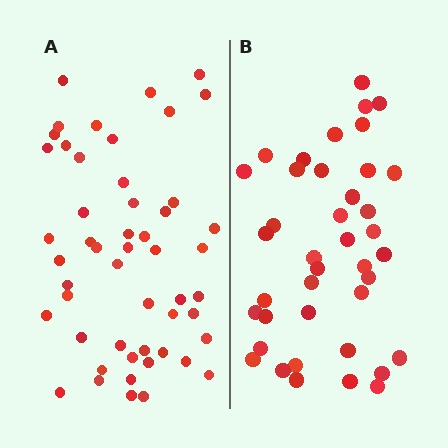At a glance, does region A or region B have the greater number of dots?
Region A (the left region) has more dots.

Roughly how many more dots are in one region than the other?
Region A has roughly 12 or so more dots than region B.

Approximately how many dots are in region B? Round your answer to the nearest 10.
About 40 dots.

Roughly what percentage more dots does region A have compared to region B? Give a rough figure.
About 30% more.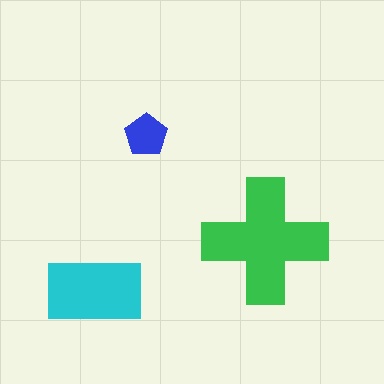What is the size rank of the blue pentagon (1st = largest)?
3rd.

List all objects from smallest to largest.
The blue pentagon, the cyan rectangle, the green cross.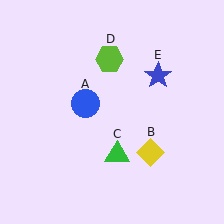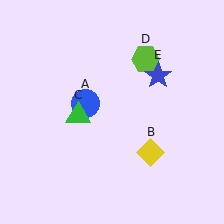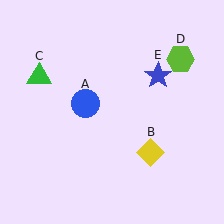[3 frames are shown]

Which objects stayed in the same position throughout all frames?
Blue circle (object A) and yellow diamond (object B) and blue star (object E) remained stationary.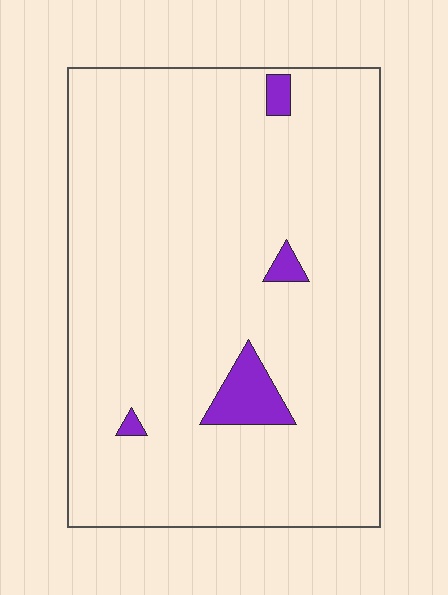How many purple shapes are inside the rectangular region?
4.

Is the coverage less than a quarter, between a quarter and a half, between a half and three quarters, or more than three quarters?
Less than a quarter.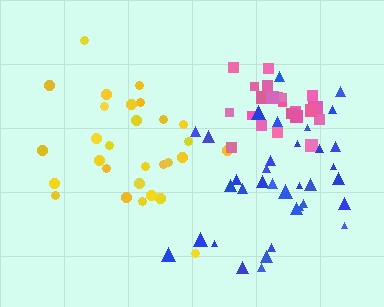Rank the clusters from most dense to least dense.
pink, blue, yellow.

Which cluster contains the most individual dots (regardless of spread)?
Blue (35).